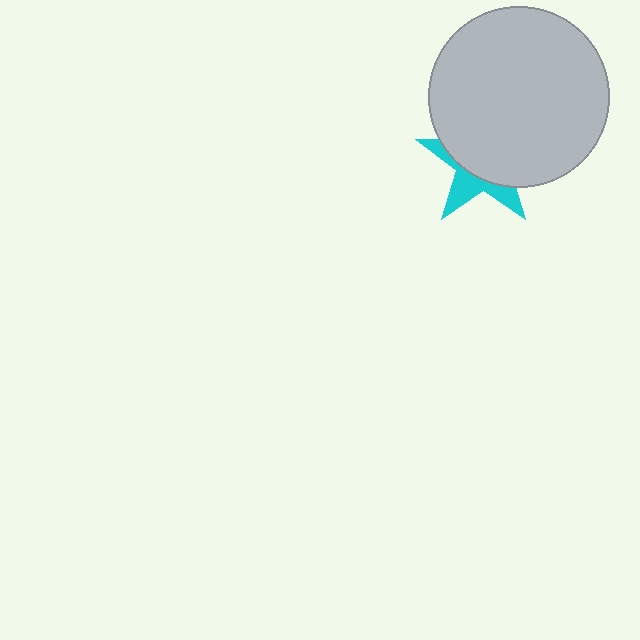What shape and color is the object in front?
The object in front is a light gray circle.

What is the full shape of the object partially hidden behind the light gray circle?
The partially hidden object is a cyan star.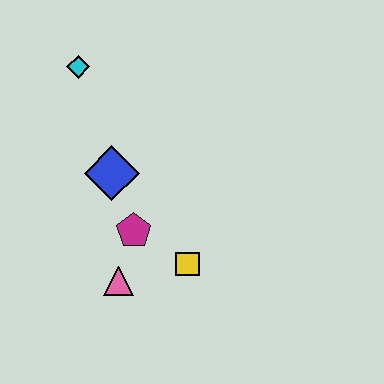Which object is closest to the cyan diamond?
The blue diamond is closest to the cyan diamond.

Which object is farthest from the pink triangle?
The cyan diamond is farthest from the pink triangle.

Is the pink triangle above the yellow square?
No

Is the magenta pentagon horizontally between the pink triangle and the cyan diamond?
No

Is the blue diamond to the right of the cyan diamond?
Yes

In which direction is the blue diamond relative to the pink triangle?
The blue diamond is above the pink triangle.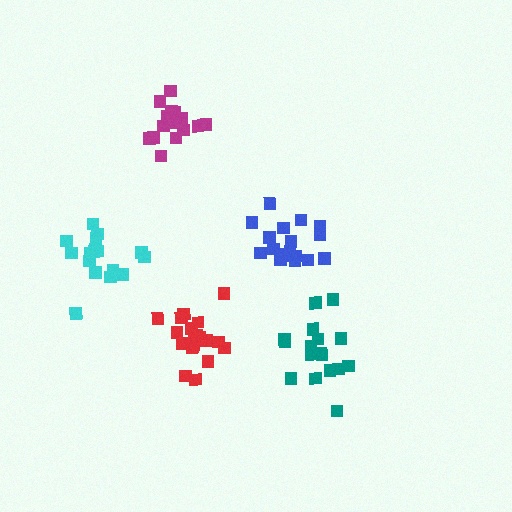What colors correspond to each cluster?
The clusters are colored: cyan, red, blue, teal, magenta.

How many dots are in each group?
Group 1: 17 dots, Group 2: 20 dots, Group 3: 18 dots, Group 4: 17 dots, Group 5: 17 dots (89 total).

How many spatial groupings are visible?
There are 5 spatial groupings.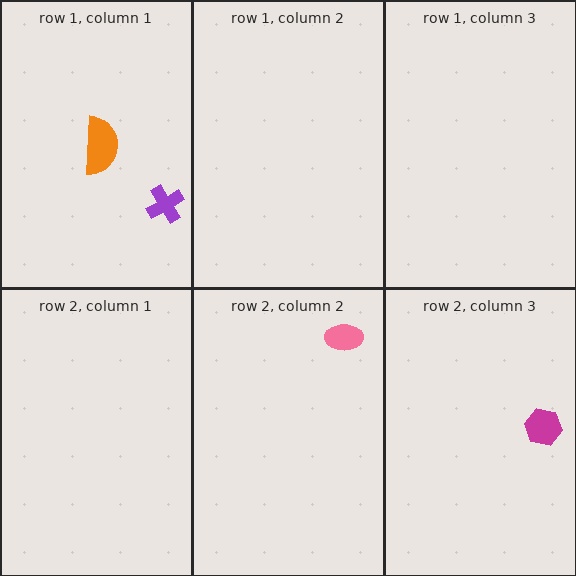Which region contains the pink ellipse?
The row 2, column 2 region.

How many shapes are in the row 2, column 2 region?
1.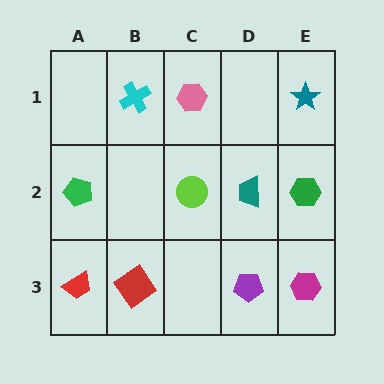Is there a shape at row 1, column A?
No, that cell is empty.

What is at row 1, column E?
A teal star.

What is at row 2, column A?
A green pentagon.